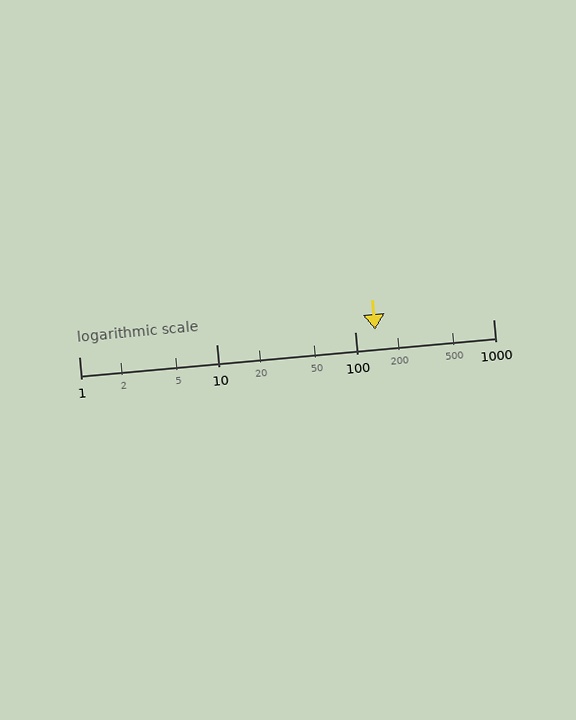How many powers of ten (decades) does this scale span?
The scale spans 3 decades, from 1 to 1000.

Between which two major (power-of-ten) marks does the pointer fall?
The pointer is between 100 and 1000.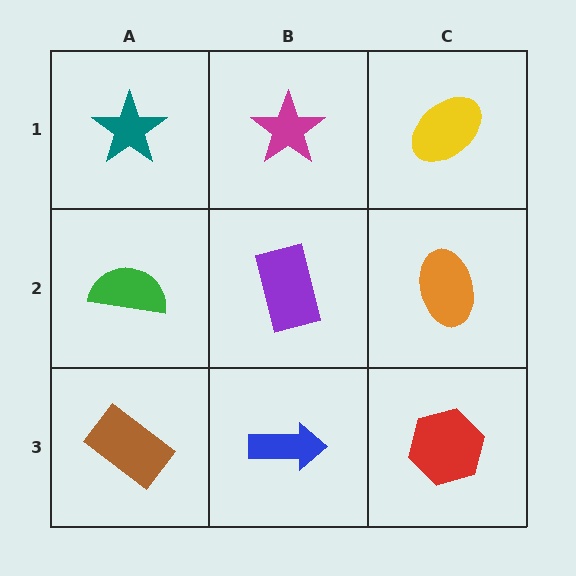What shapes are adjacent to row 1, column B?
A purple rectangle (row 2, column B), a teal star (row 1, column A), a yellow ellipse (row 1, column C).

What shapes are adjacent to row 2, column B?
A magenta star (row 1, column B), a blue arrow (row 3, column B), a green semicircle (row 2, column A), an orange ellipse (row 2, column C).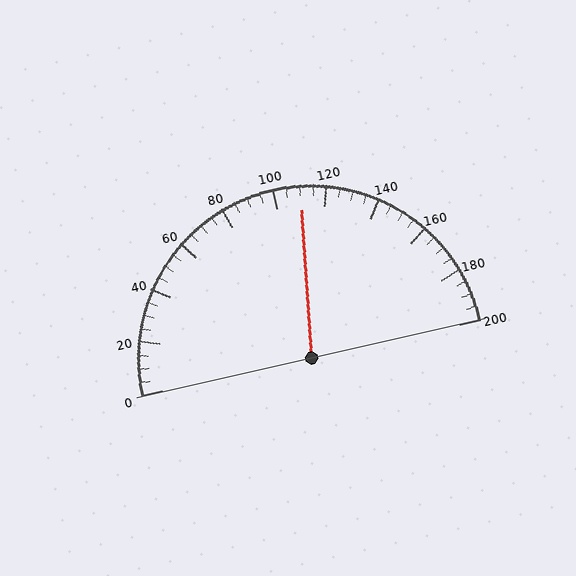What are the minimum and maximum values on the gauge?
The gauge ranges from 0 to 200.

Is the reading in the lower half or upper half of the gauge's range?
The reading is in the upper half of the range (0 to 200).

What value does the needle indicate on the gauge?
The needle indicates approximately 110.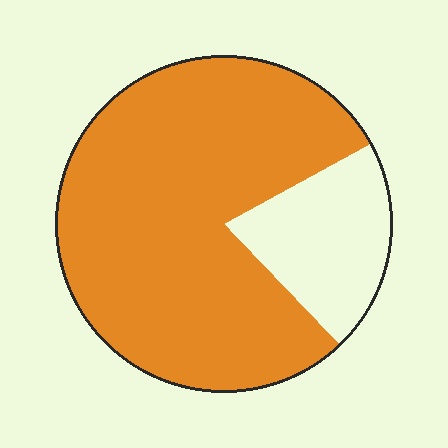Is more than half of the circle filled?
Yes.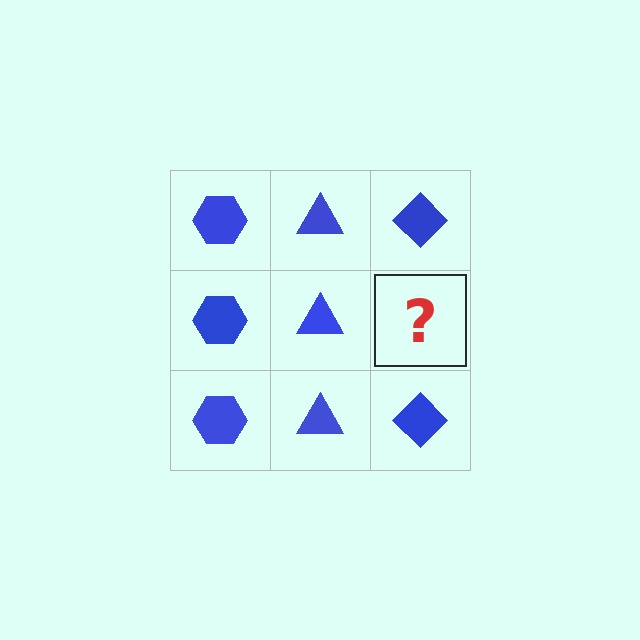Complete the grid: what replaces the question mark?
The question mark should be replaced with a blue diamond.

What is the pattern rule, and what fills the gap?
The rule is that each column has a consistent shape. The gap should be filled with a blue diamond.